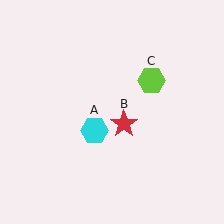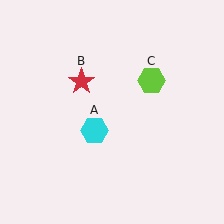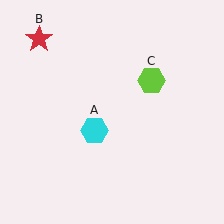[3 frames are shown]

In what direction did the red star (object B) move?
The red star (object B) moved up and to the left.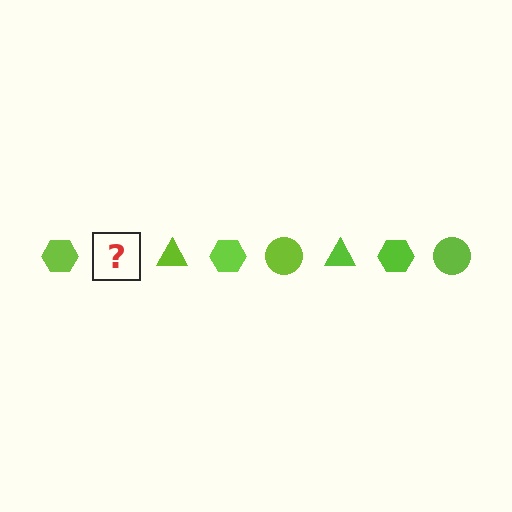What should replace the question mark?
The question mark should be replaced with a lime circle.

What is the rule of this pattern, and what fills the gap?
The rule is that the pattern cycles through hexagon, circle, triangle shapes in lime. The gap should be filled with a lime circle.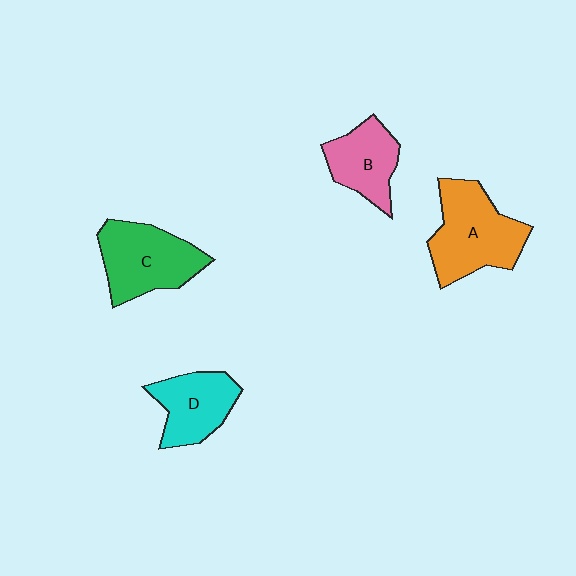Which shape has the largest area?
Shape A (orange).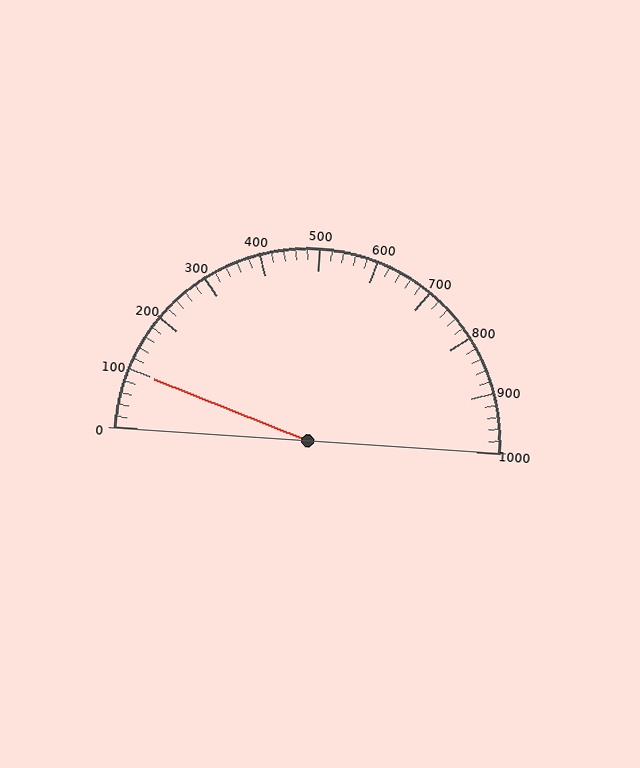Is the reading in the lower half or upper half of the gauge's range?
The reading is in the lower half of the range (0 to 1000).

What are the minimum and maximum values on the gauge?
The gauge ranges from 0 to 1000.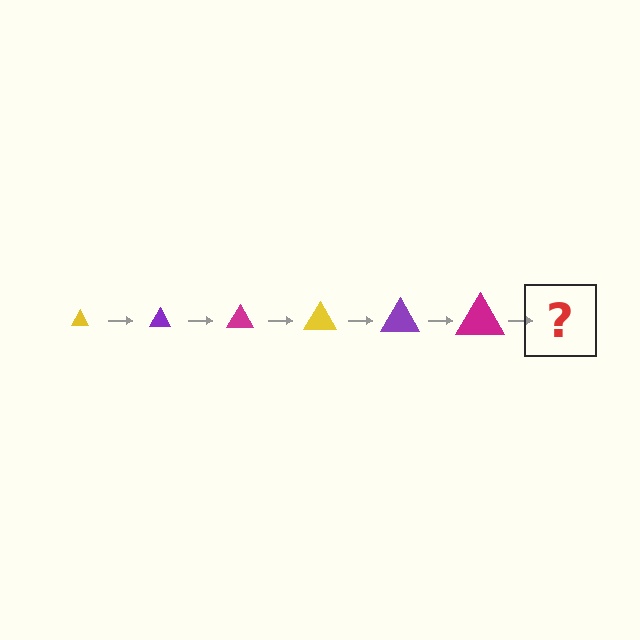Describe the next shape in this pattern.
It should be a yellow triangle, larger than the previous one.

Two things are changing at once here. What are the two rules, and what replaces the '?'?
The two rules are that the triangle grows larger each step and the color cycles through yellow, purple, and magenta. The '?' should be a yellow triangle, larger than the previous one.